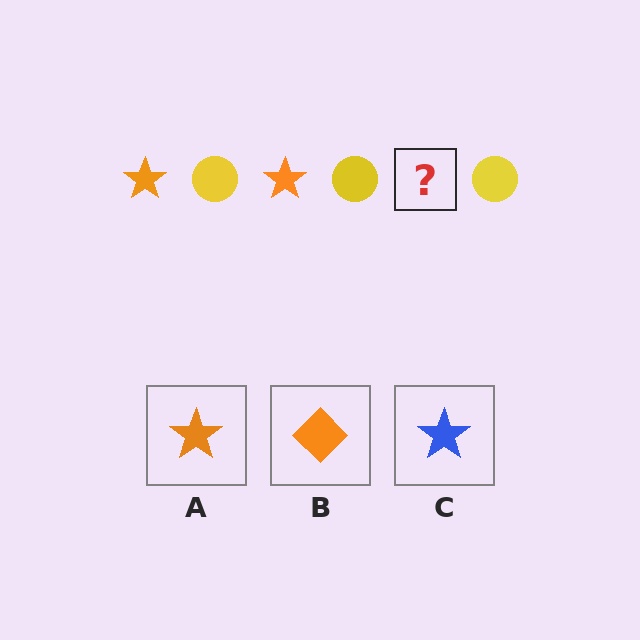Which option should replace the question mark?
Option A.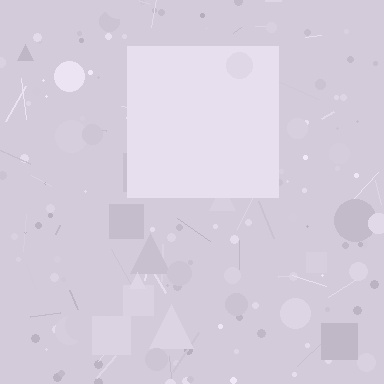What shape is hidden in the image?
A square is hidden in the image.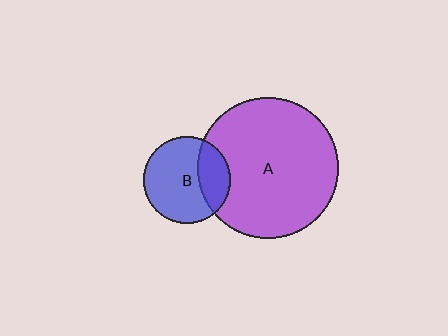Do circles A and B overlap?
Yes.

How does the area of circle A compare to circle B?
Approximately 2.7 times.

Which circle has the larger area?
Circle A (purple).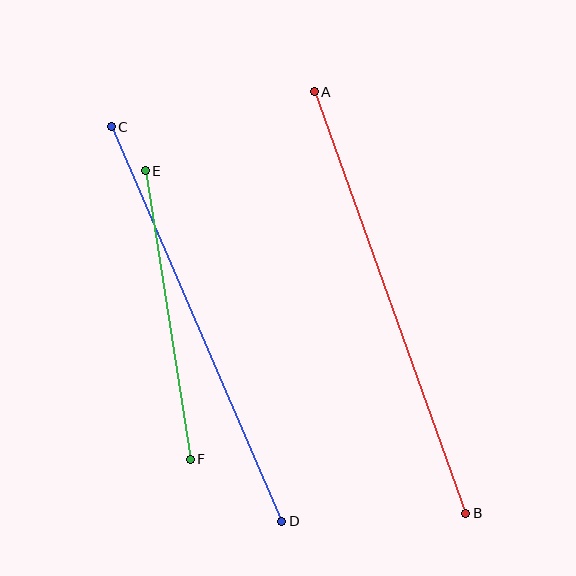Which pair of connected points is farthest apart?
Points A and B are farthest apart.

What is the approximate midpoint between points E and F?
The midpoint is at approximately (168, 315) pixels.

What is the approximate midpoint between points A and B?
The midpoint is at approximately (390, 302) pixels.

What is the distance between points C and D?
The distance is approximately 430 pixels.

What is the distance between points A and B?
The distance is approximately 448 pixels.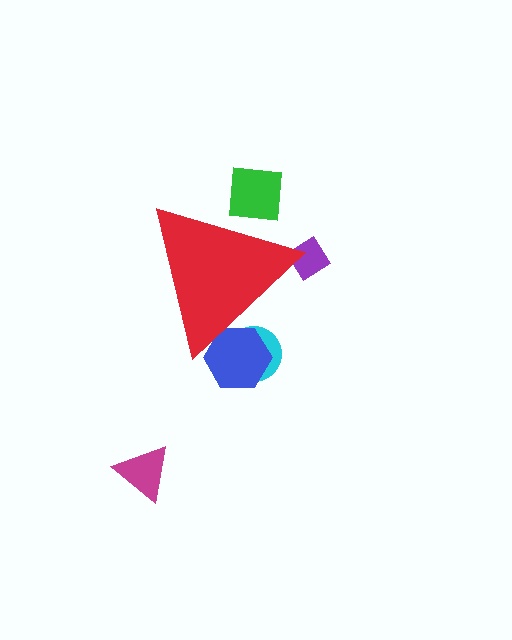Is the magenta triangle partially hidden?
No, the magenta triangle is fully visible.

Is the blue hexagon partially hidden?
Yes, the blue hexagon is partially hidden behind the red triangle.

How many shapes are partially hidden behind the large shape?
4 shapes are partially hidden.